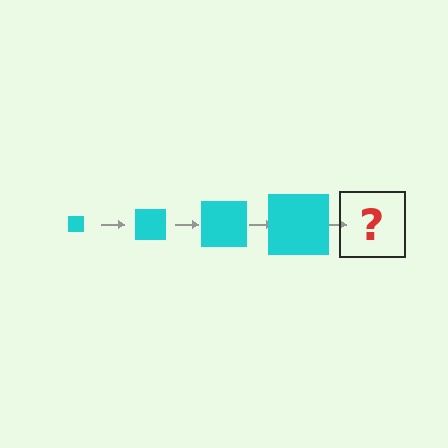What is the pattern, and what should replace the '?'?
The pattern is that the square gets progressively larger each step. The '?' should be a cyan square, larger than the previous one.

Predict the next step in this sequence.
The next step is a cyan square, larger than the previous one.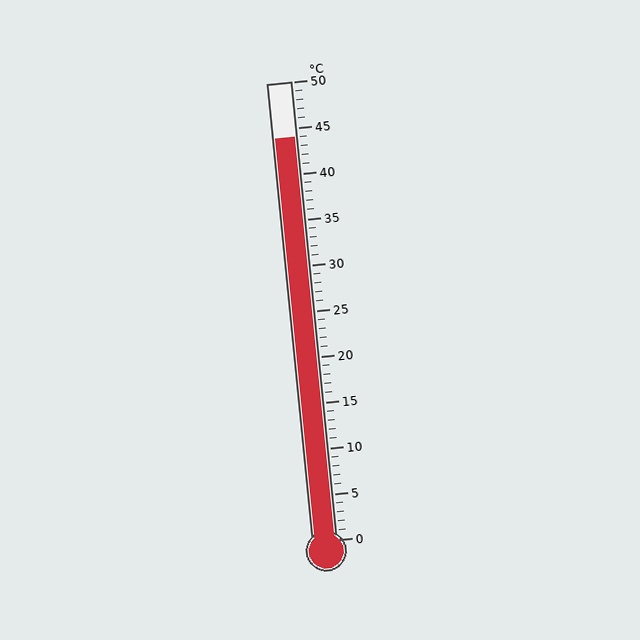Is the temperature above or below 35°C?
The temperature is above 35°C.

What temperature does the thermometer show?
The thermometer shows approximately 44°C.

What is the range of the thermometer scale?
The thermometer scale ranges from 0°C to 50°C.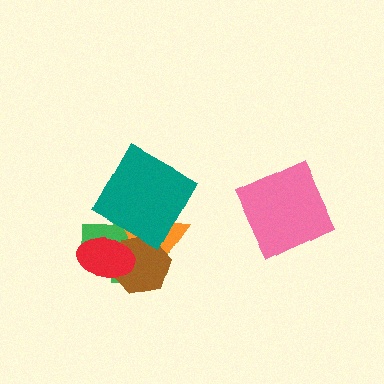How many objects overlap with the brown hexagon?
3 objects overlap with the brown hexagon.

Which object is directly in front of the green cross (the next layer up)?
The orange triangle is directly in front of the green cross.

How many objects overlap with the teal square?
2 objects overlap with the teal square.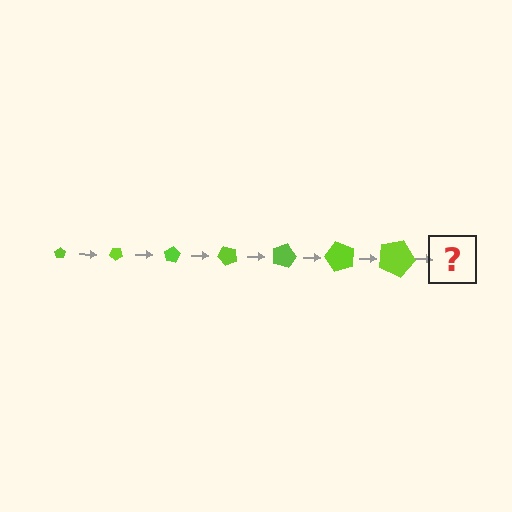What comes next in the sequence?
The next element should be a pentagon, larger than the previous one and rotated 280 degrees from the start.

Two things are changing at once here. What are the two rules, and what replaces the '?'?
The two rules are that the pentagon grows larger each step and it rotates 40 degrees each step. The '?' should be a pentagon, larger than the previous one and rotated 280 degrees from the start.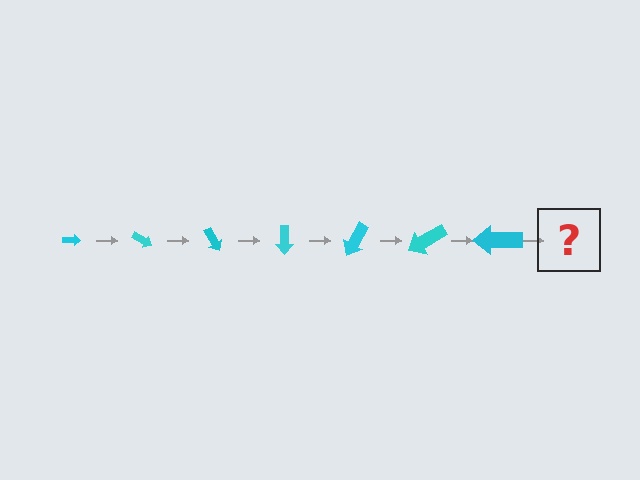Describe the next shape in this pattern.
It should be an arrow, larger than the previous one and rotated 210 degrees from the start.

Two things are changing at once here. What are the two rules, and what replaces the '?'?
The two rules are that the arrow grows larger each step and it rotates 30 degrees each step. The '?' should be an arrow, larger than the previous one and rotated 210 degrees from the start.